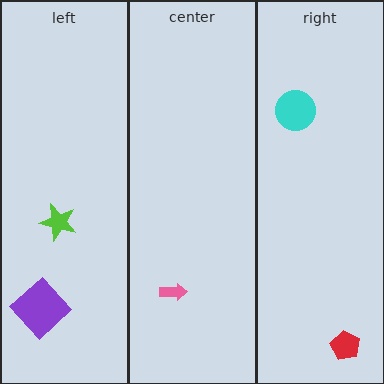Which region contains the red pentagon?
The right region.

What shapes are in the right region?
The cyan circle, the red pentagon.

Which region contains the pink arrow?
The center region.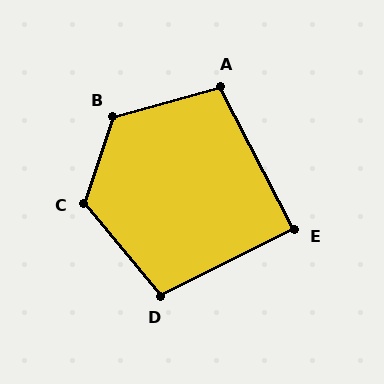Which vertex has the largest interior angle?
B, at approximately 124 degrees.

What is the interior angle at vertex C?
Approximately 122 degrees (obtuse).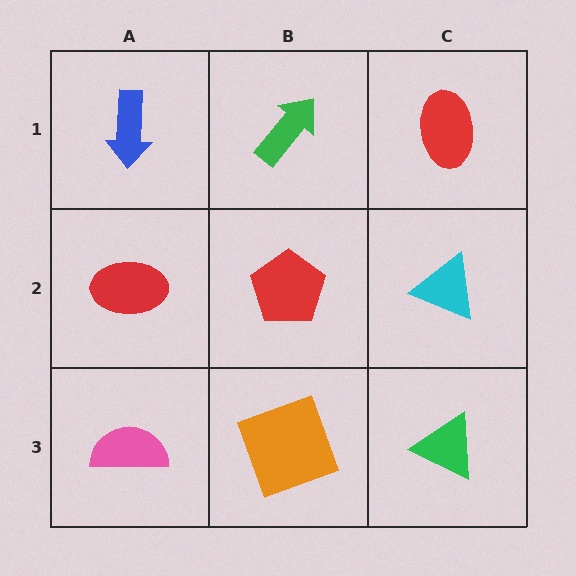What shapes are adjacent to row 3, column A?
A red ellipse (row 2, column A), an orange square (row 3, column B).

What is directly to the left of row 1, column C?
A green arrow.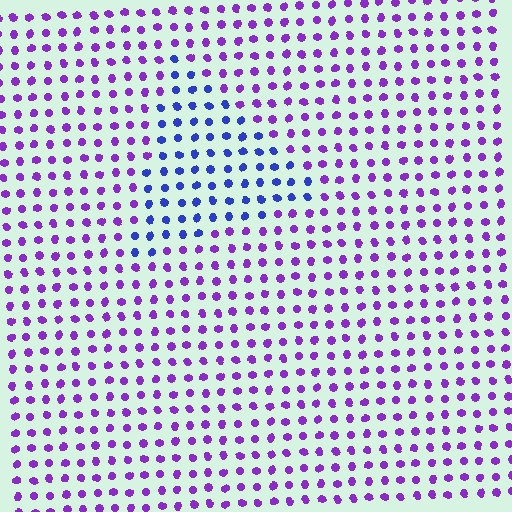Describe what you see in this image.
The image is filled with small purple elements in a uniform arrangement. A triangle-shaped region is visible where the elements are tinted to a slightly different hue, forming a subtle color boundary.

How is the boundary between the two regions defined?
The boundary is defined purely by a slight shift in hue (about 45 degrees). Spacing, size, and orientation are identical on both sides.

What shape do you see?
I see a triangle.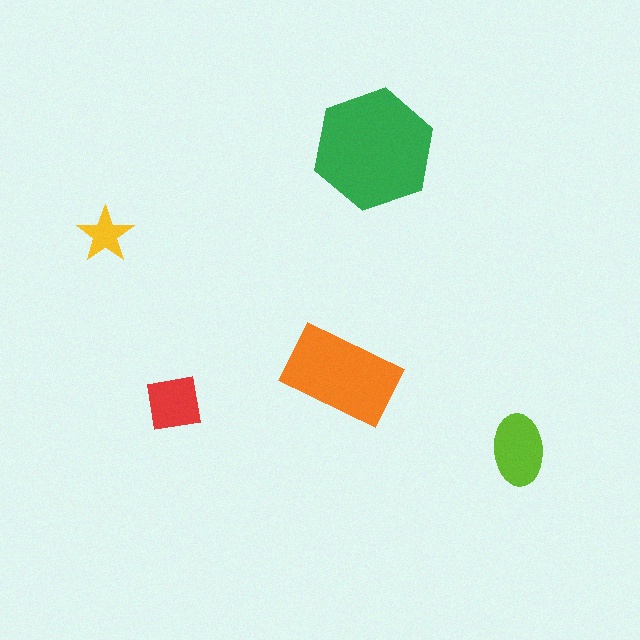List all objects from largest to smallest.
The green hexagon, the orange rectangle, the lime ellipse, the red square, the yellow star.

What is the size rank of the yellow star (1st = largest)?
5th.